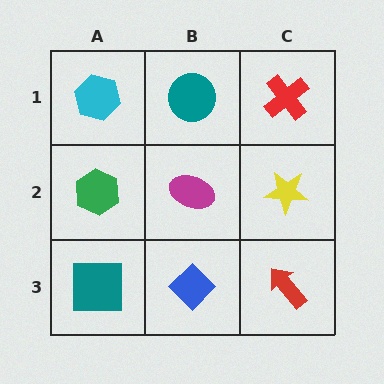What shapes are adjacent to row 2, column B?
A teal circle (row 1, column B), a blue diamond (row 3, column B), a green hexagon (row 2, column A), a yellow star (row 2, column C).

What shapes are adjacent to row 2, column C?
A red cross (row 1, column C), a red arrow (row 3, column C), a magenta ellipse (row 2, column B).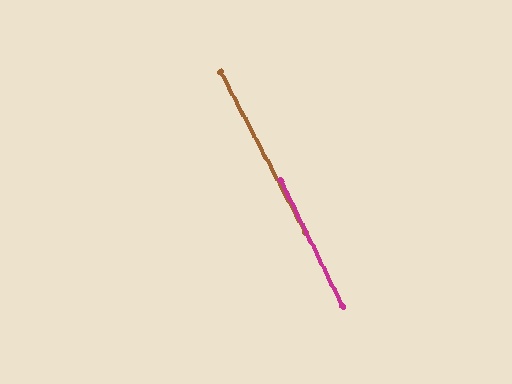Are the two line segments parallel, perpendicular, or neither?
Parallel — their directions differ by only 1.4°.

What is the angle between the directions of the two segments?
Approximately 1 degree.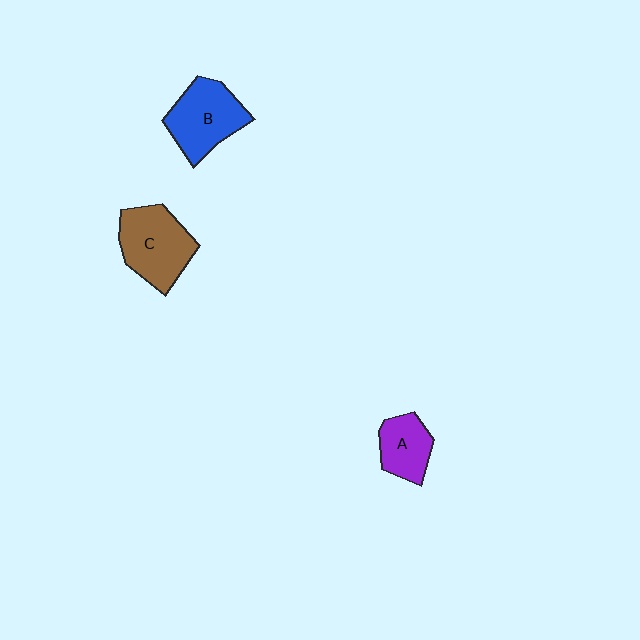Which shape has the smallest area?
Shape A (purple).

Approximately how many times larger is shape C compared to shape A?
Approximately 1.6 times.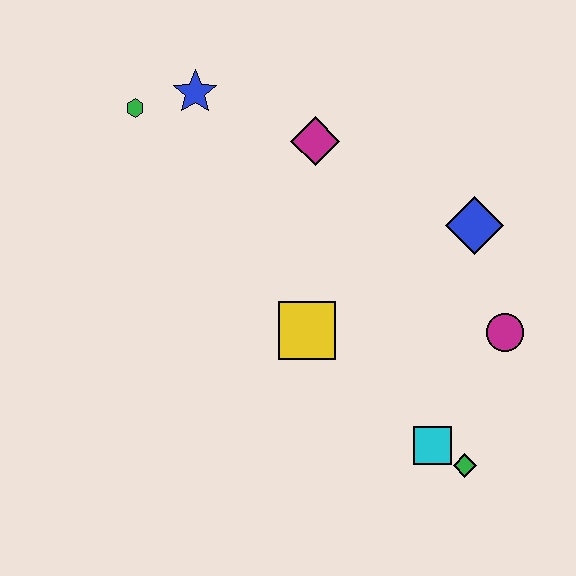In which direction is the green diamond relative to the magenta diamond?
The green diamond is below the magenta diamond.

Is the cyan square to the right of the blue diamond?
No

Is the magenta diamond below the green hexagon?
Yes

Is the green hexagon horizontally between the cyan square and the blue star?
No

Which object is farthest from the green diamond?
The green hexagon is farthest from the green diamond.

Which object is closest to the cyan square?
The green diamond is closest to the cyan square.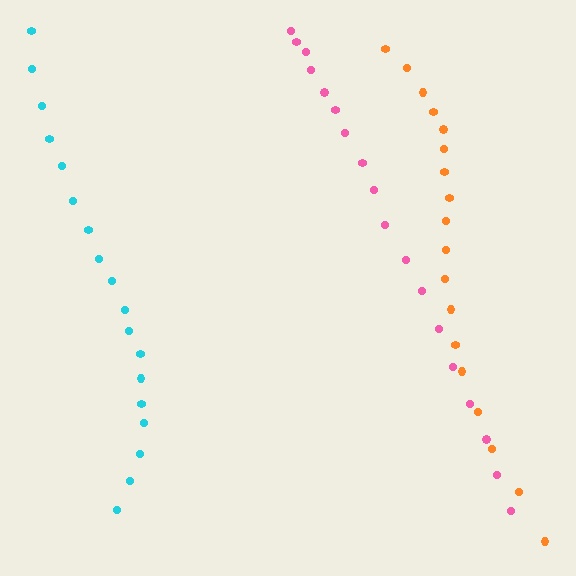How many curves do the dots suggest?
There are 3 distinct paths.